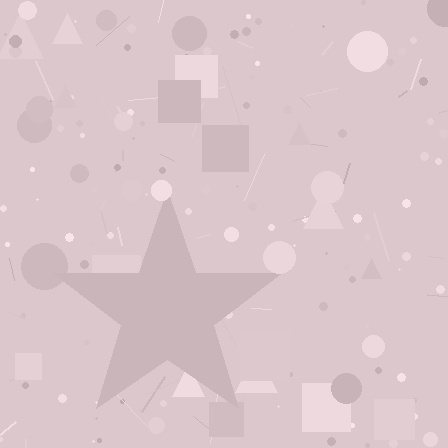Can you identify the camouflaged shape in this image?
The camouflaged shape is a star.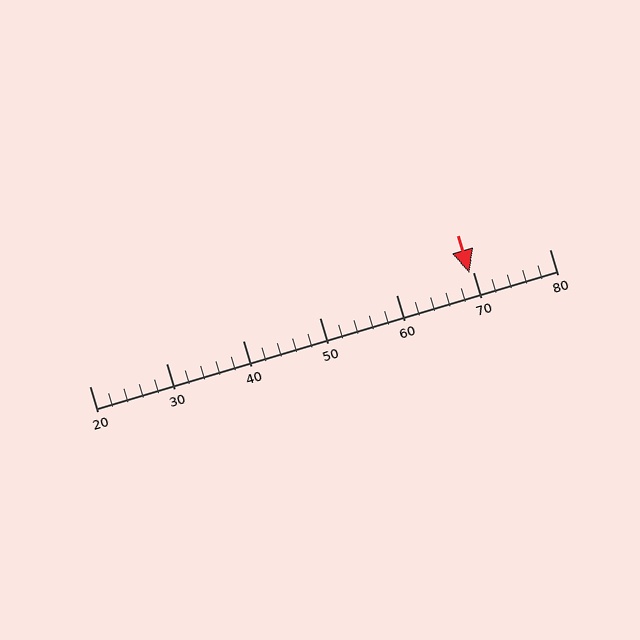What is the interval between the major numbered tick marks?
The major tick marks are spaced 10 units apart.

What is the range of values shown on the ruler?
The ruler shows values from 20 to 80.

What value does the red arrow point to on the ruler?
The red arrow points to approximately 70.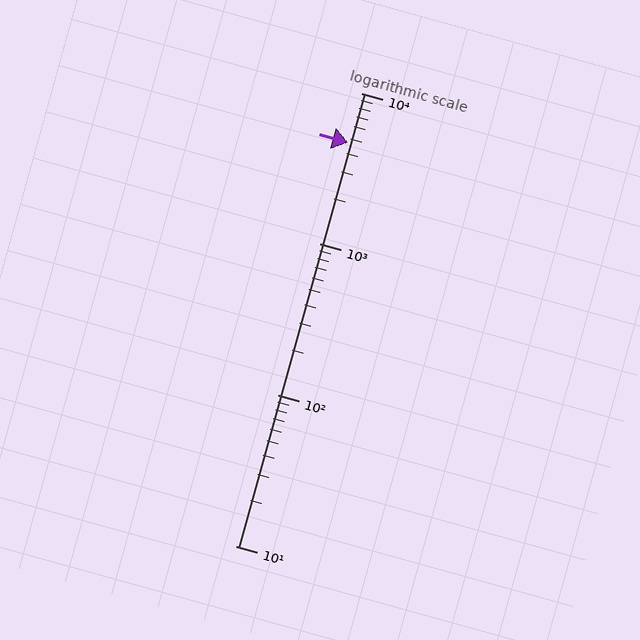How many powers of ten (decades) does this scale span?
The scale spans 3 decades, from 10 to 10000.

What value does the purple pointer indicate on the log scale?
The pointer indicates approximately 4700.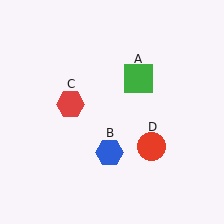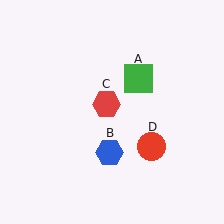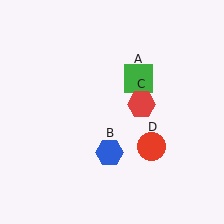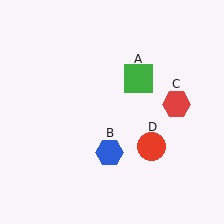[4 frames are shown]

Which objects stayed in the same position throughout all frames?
Green square (object A) and blue hexagon (object B) and red circle (object D) remained stationary.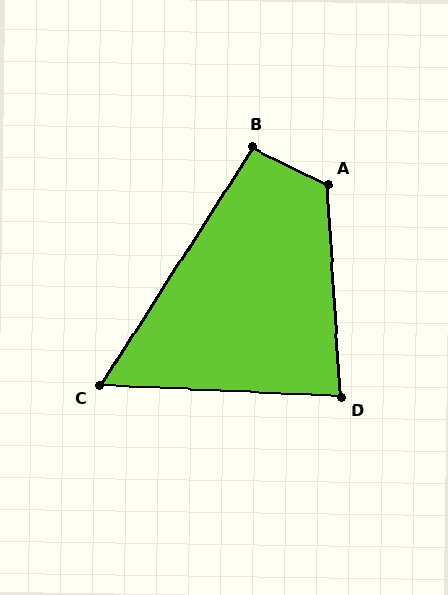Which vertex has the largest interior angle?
A, at approximately 120 degrees.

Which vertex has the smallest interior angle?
C, at approximately 60 degrees.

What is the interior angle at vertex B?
Approximately 96 degrees (obtuse).